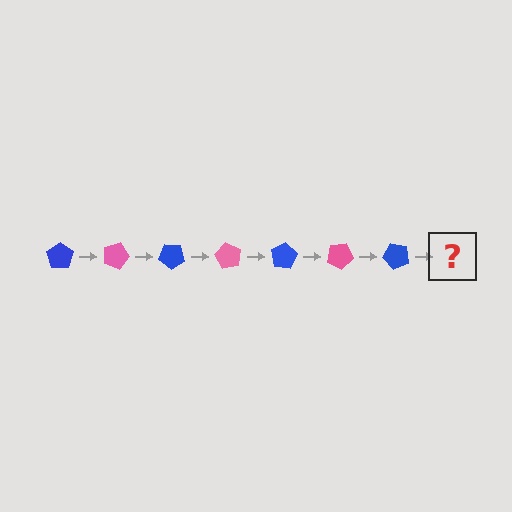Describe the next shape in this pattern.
It should be a pink pentagon, rotated 140 degrees from the start.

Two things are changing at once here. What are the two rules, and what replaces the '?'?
The two rules are that it rotates 20 degrees each step and the color cycles through blue and pink. The '?' should be a pink pentagon, rotated 140 degrees from the start.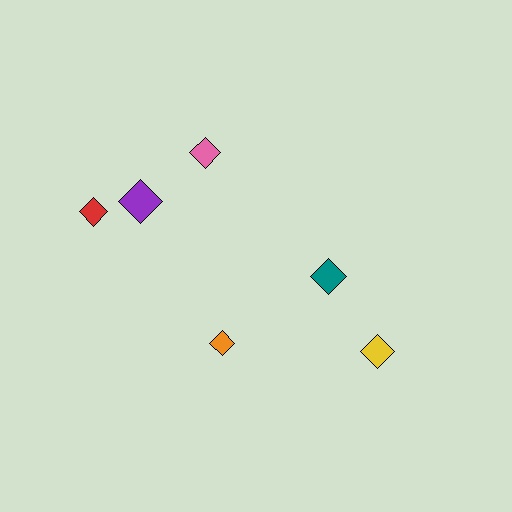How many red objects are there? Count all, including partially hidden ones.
There is 1 red object.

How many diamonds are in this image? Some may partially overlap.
There are 6 diamonds.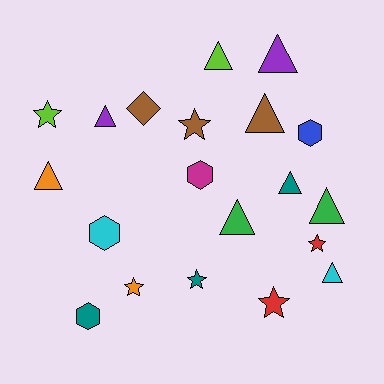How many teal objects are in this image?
There are 3 teal objects.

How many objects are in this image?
There are 20 objects.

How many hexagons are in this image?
There are 4 hexagons.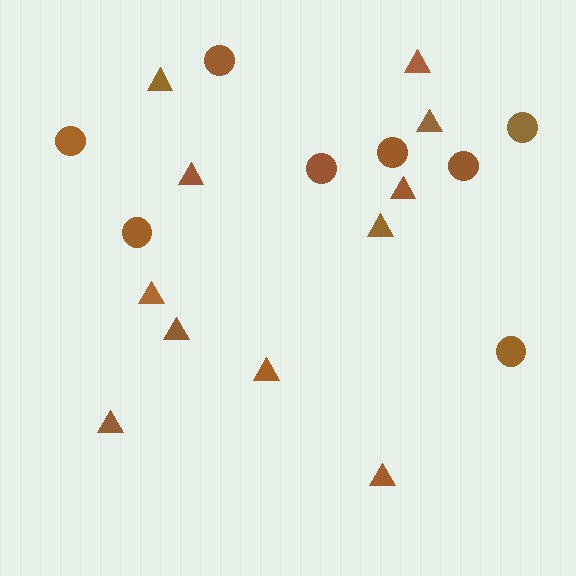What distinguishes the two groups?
There are 2 groups: one group of triangles (11) and one group of circles (8).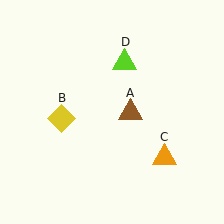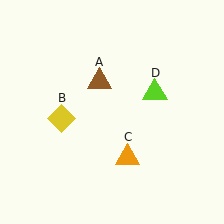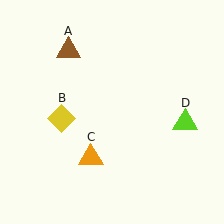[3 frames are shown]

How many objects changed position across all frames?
3 objects changed position: brown triangle (object A), orange triangle (object C), lime triangle (object D).